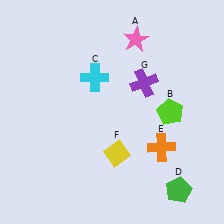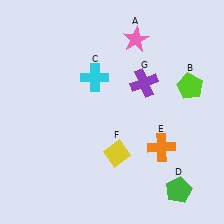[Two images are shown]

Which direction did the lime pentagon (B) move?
The lime pentagon (B) moved up.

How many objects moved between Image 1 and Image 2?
1 object moved between the two images.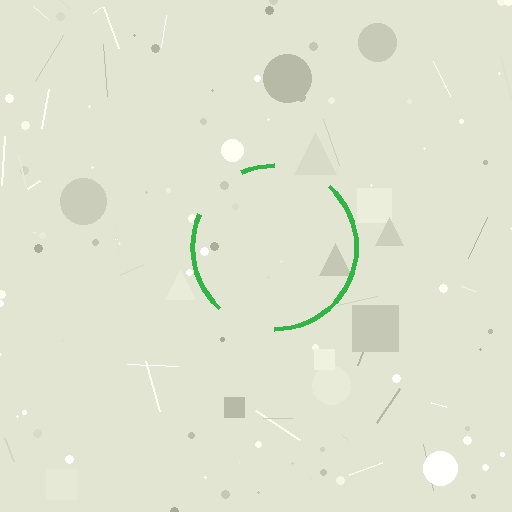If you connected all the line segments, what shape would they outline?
They would outline a circle.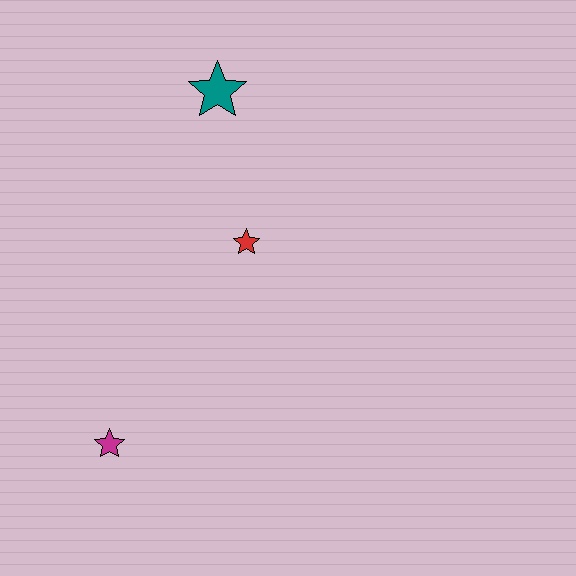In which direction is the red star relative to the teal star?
The red star is below the teal star.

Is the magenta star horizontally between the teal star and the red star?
No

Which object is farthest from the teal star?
The magenta star is farthest from the teal star.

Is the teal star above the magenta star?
Yes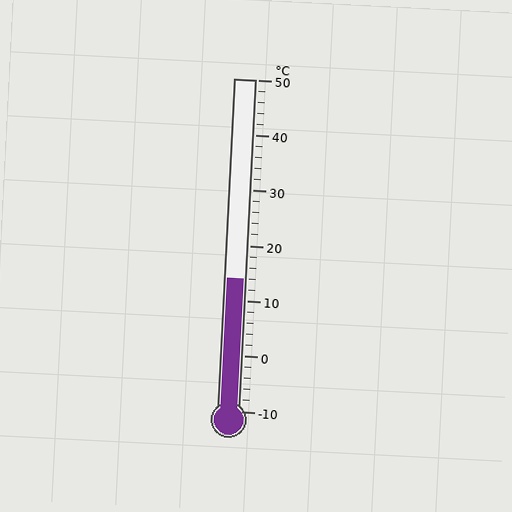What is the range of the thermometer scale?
The thermometer scale ranges from -10°C to 50°C.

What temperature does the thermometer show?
The thermometer shows approximately 14°C.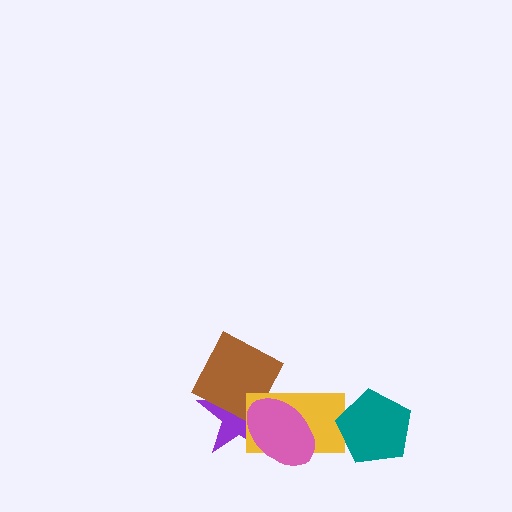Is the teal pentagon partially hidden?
No, no other shape covers it.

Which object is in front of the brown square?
The yellow rectangle is in front of the brown square.